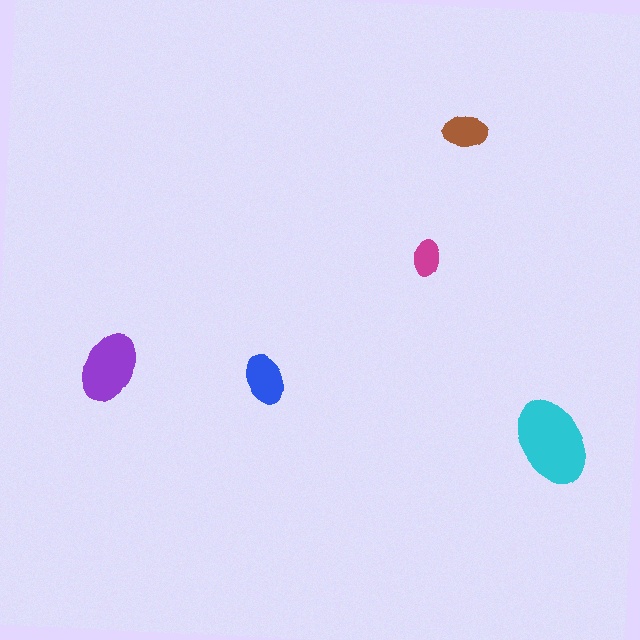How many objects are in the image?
There are 5 objects in the image.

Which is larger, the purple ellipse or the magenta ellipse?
The purple one.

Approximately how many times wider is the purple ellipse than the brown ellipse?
About 1.5 times wider.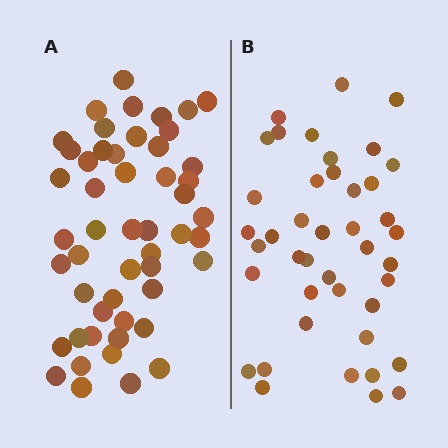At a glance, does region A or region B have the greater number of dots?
Region A (the left region) has more dots.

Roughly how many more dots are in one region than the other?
Region A has roughly 8 or so more dots than region B.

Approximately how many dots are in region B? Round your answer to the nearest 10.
About 40 dots. (The exact count is 42, which rounds to 40.)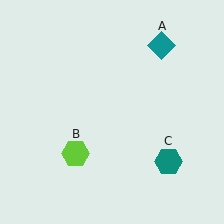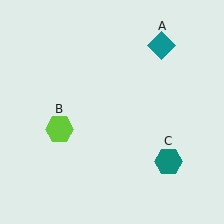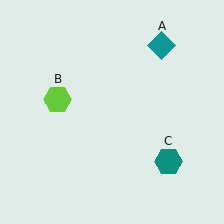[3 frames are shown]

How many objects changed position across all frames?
1 object changed position: lime hexagon (object B).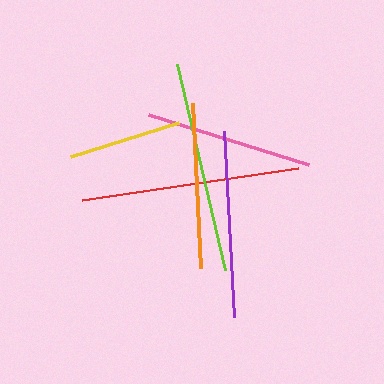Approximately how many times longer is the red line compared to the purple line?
The red line is approximately 1.2 times the length of the purple line.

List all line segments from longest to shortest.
From longest to shortest: red, lime, purple, pink, orange, yellow.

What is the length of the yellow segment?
The yellow segment is approximately 113 pixels long.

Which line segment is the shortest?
The yellow line is the shortest at approximately 113 pixels.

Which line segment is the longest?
The red line is the longest at approximately 219 pixels.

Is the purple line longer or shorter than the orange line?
The purple line is longer than the orange line.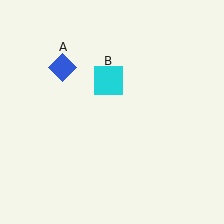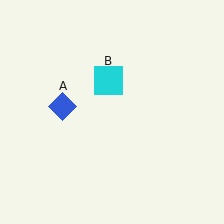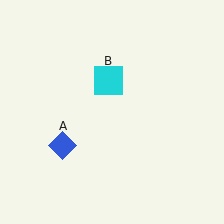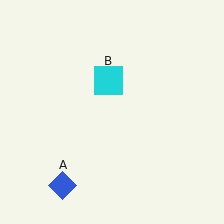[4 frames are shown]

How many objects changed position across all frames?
1 object changed position: blue diamond (object A).